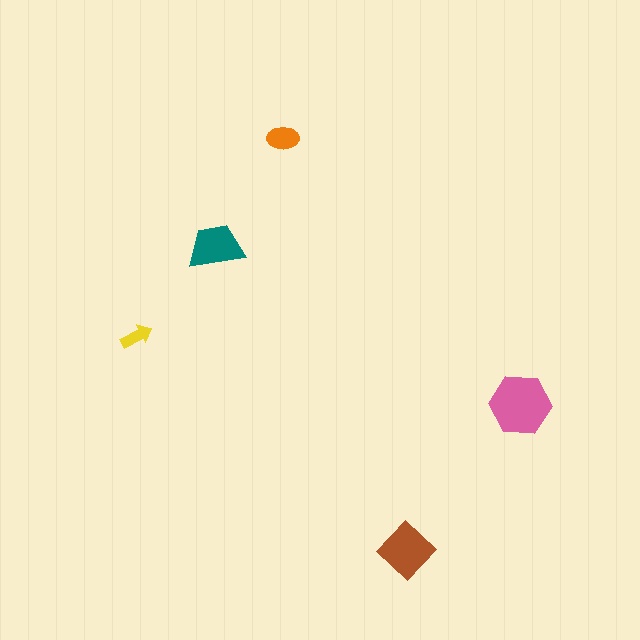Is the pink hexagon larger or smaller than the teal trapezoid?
Larger.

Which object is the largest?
The pink hexagon.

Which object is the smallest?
The yellow arrow.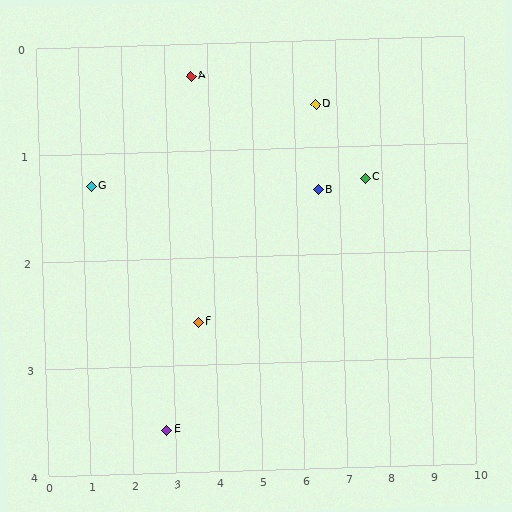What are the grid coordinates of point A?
Point A is at approximately (3.6, 0.3).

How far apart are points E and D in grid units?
Points E and D are about 4.8 grid units apart.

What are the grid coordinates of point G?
Point G is at approximately (1.2, 1.3).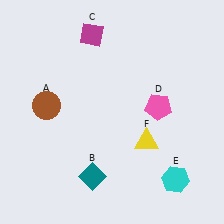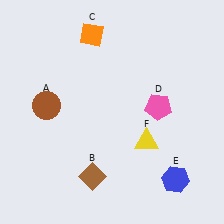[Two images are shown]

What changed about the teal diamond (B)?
In Image 1, B is teal. In Image 2, it changed to brown.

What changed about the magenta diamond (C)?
In Image 1, C is magenta. In Image 2, it changed to orange.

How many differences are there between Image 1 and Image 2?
There are 3 differences between the two images.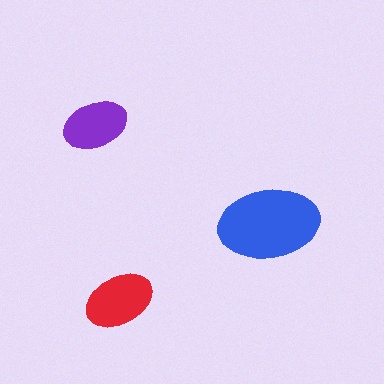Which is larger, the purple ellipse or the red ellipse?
The red one.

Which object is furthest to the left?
The purple ellipse is leftmost.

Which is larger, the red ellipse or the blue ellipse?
The blue one.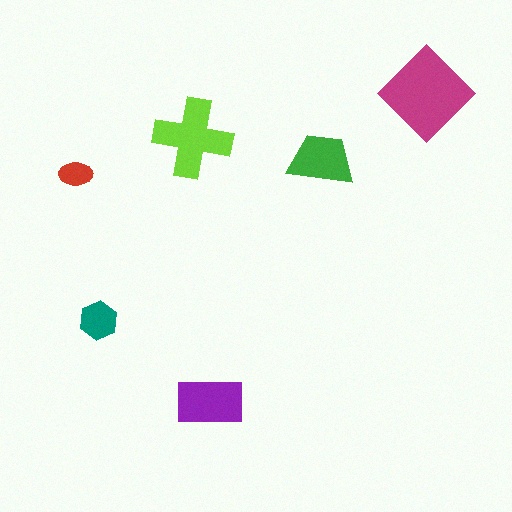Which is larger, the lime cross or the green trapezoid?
The lime cross.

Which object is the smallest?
The red ellipse.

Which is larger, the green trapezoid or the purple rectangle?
The purple rectangle.